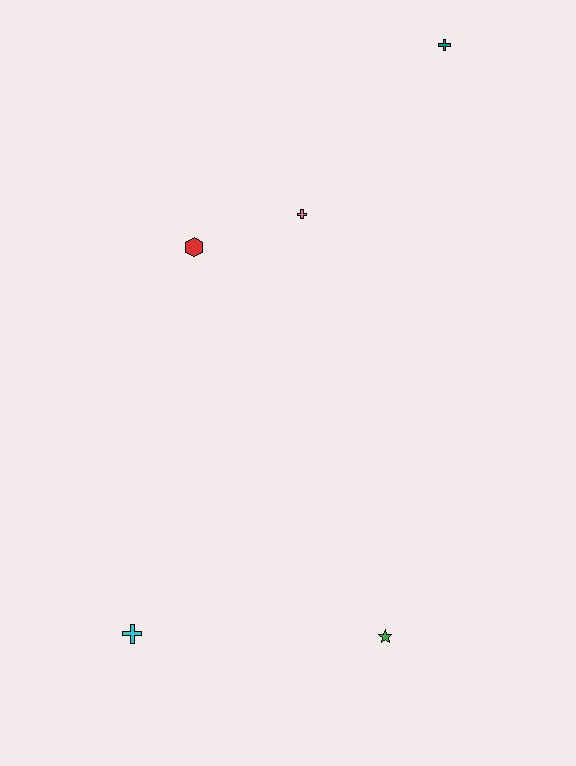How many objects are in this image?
There are 5 objects.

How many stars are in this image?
There is 1 star.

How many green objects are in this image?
There is 1 green object.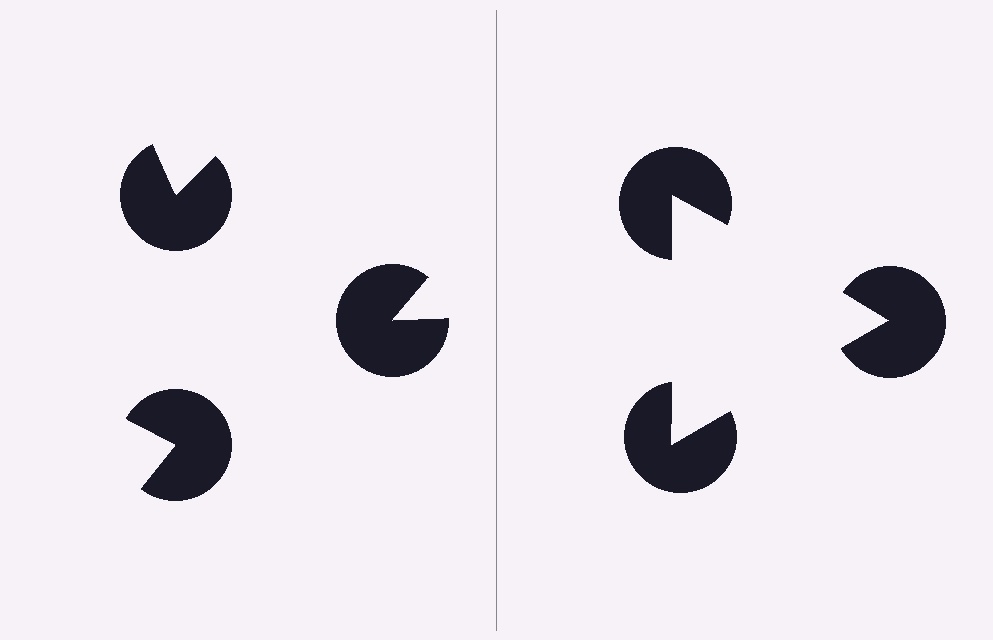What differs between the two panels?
The pac-man discs are positioned identically on both sides; only the wedge orientations differ. On the right they align to a triangle; on the left they are misaligned.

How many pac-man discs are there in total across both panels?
6 — 3 on each side.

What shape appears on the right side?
An illusory triangle.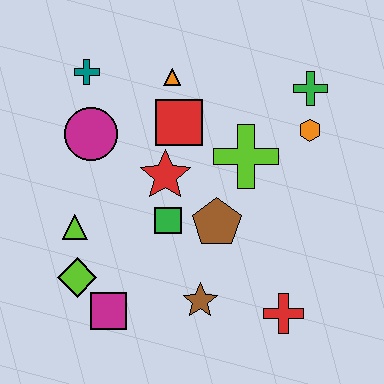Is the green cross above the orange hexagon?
Yes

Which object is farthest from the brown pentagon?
The teal cross is farthest from the brown pentagon.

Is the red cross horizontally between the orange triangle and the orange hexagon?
Yes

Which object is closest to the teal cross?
The magenta circle is closest to the teal cross.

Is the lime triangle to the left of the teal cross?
Yes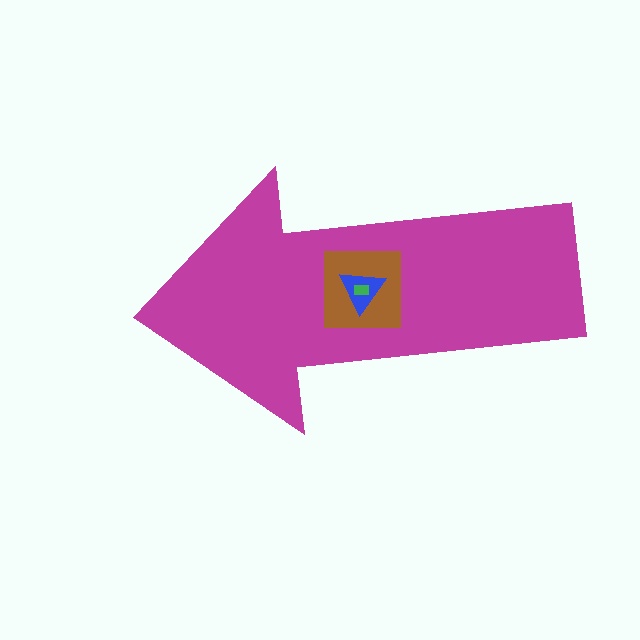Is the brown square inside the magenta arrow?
Yes.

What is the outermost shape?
The magenta arrow.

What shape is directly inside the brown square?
The blue triangle.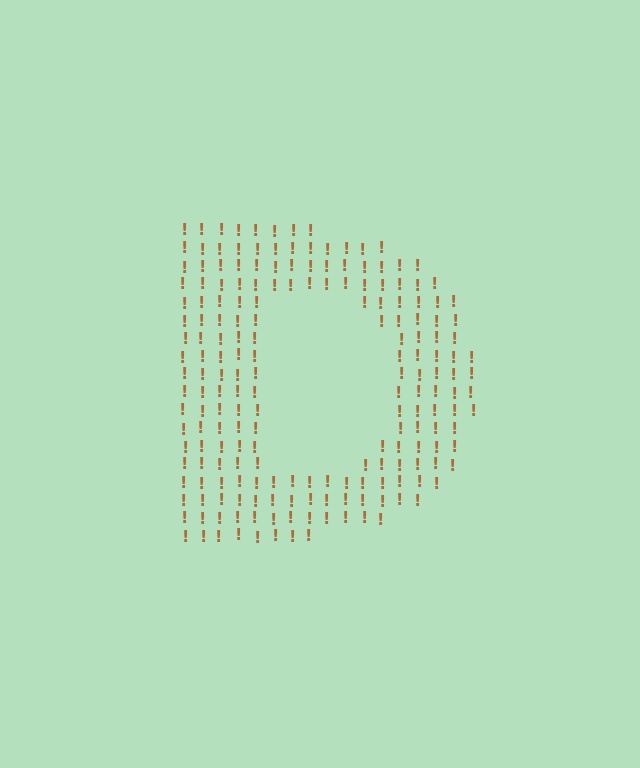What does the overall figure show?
The overall figure shows the letter D.